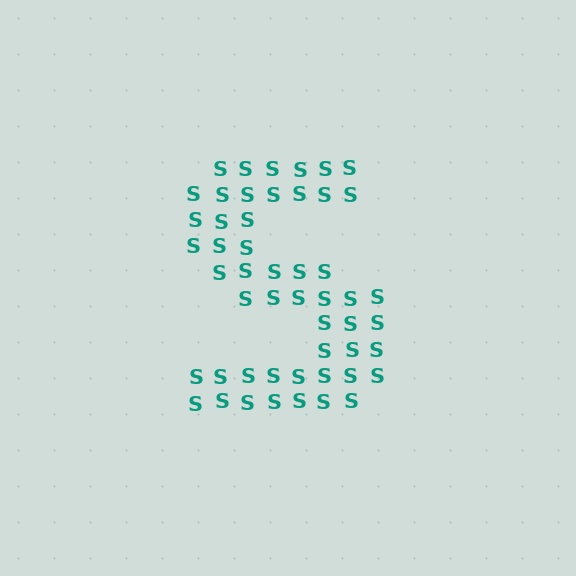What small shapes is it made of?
It is made of small letter S's.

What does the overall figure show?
The overall figure shows the letter S.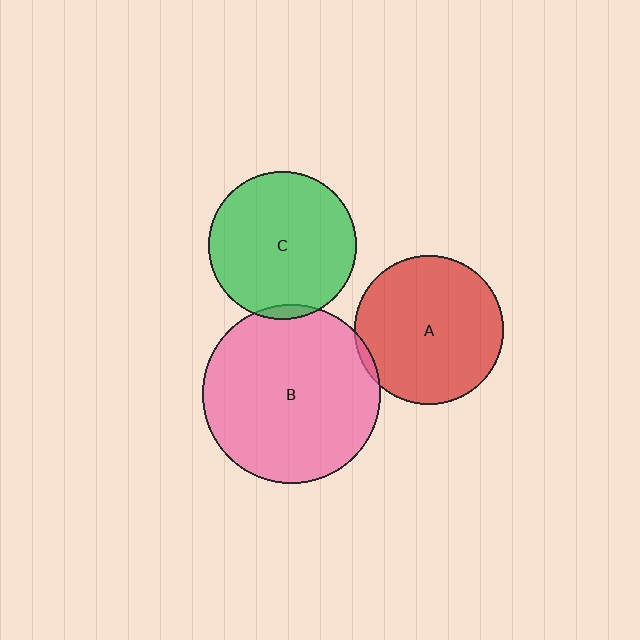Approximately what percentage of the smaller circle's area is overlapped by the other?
Approximately 5%.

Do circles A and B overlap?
Yes.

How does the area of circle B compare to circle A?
Approximately 1.4 times.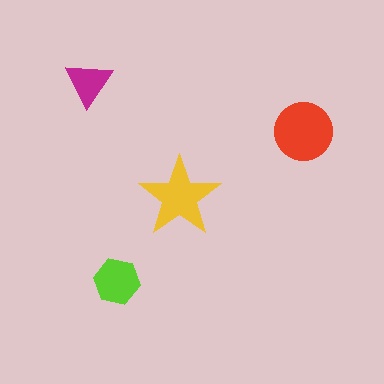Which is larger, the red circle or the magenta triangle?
The red circle.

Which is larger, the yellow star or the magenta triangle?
The yellow star.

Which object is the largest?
The red circle.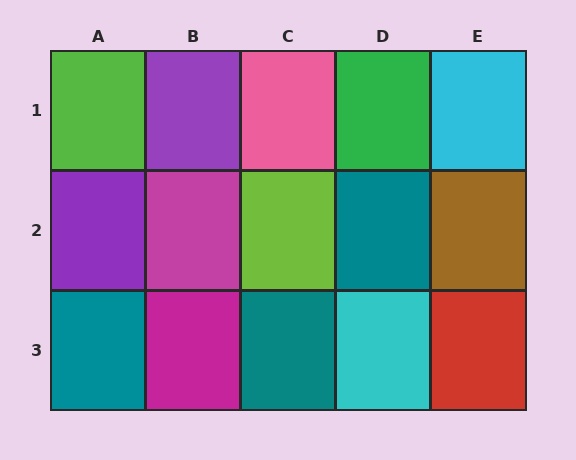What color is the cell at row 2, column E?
Brown.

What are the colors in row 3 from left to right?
Teal, magenta, teal, cyan, red.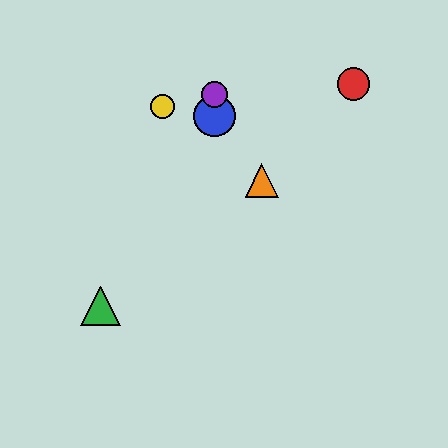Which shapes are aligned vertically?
The blue circle, the purple circle are aligned vertically.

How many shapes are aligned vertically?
2 shapes (the blue circle, the purple circle) are aligned vertically.